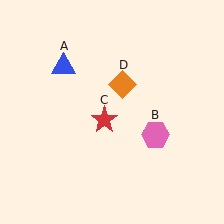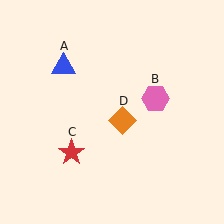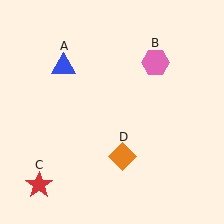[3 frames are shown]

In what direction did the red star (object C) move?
The red star (object C) moved down and to the left.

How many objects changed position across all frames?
3 objects changed position: pink hexagon (object B), red star (object C), orange diamond (object D).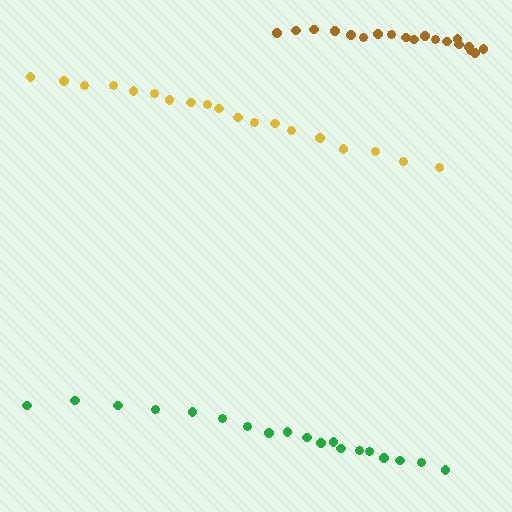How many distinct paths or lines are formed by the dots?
There are 3 distinct paths.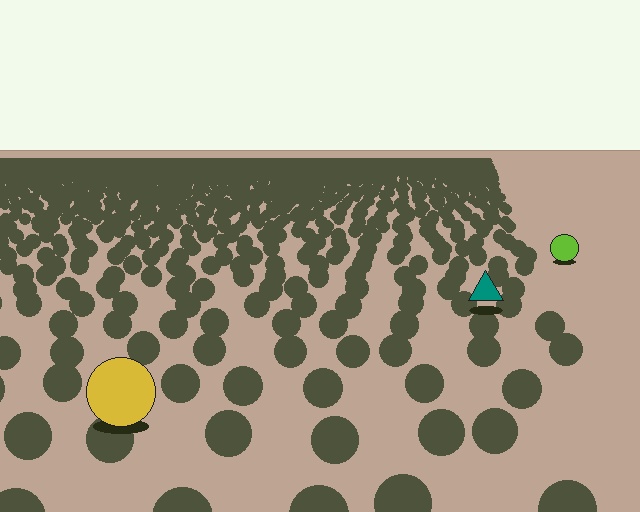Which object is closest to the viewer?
The yellow circle is closest. The texture marks near it are larger and more spread out.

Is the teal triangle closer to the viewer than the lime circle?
Yes. The teal triangle is closer — you can tell from the texture gradient: the ground texture is coarser near it.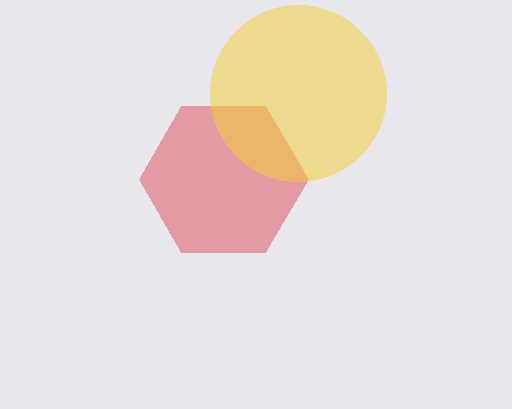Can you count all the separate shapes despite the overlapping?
Yes, there are 2 separate shapes.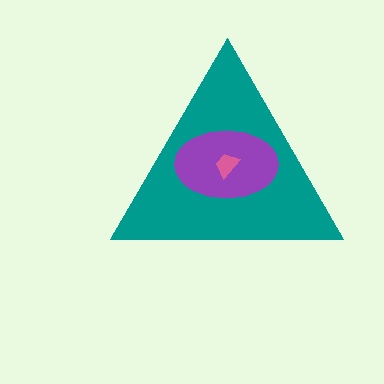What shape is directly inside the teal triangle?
The purple ellipse.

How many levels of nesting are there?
3.